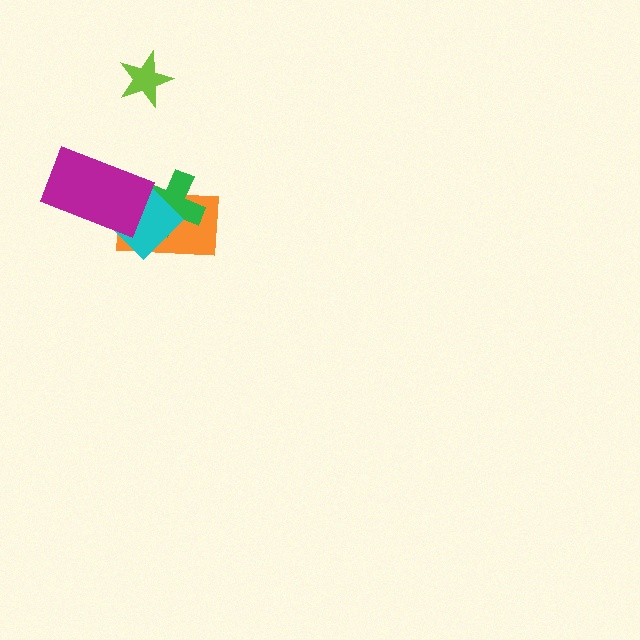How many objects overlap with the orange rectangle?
3 objects overlap with the orange rectangle.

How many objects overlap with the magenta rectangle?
2 objects overlap with the magenta rectangle.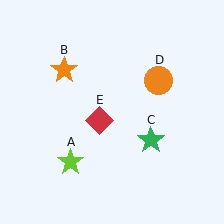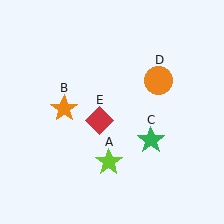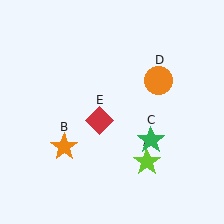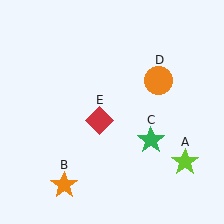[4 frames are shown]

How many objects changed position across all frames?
2 objects changed position: lime star (object A), orange star (object B).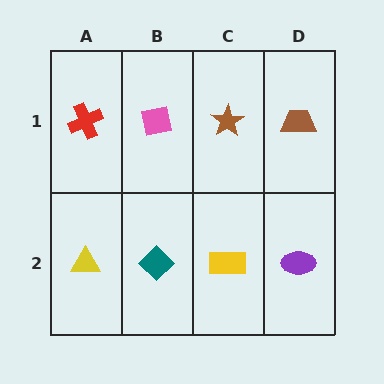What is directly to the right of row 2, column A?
A teal diamond.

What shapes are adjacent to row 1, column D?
A purple ellipse (row 2, column D), a brown star (row 1, column C).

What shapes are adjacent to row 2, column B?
A pink square (row 1, column B), a yellow triangle (row 2, column A), a yellow rectangle (row 2, column C).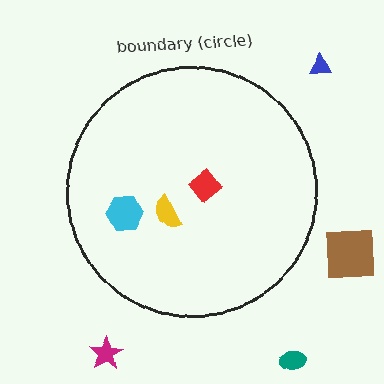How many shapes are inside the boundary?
3 inside, 4 outside.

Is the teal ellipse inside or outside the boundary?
Outside.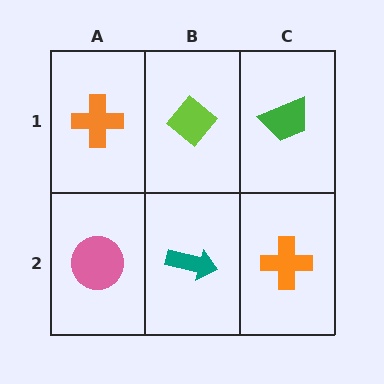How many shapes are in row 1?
3 shapes.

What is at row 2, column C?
An orange cross.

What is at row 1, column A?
An orange cross.